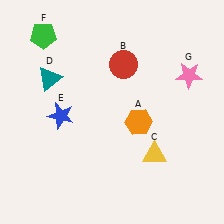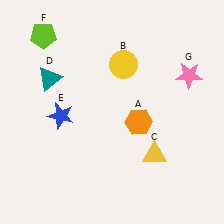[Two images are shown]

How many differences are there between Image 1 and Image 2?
There are 2 differences between the two images.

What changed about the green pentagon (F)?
In Image 1, F is green. In Image 2, it changed to lime.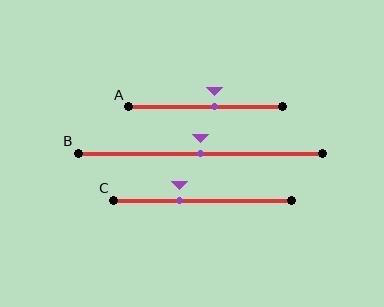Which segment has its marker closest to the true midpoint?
Segment B has its marker closest to the true midpoint.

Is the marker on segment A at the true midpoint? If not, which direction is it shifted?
No, the marker on segment A is shifted to the right by about 5% of the segment length.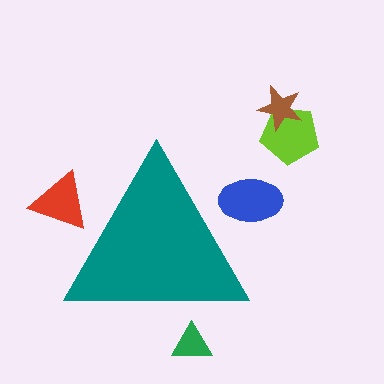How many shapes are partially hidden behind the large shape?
3 shapes are partially hidden.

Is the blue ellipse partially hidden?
Yes, the blue ellipse is partially hidden behind the teal triangle.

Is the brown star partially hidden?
No, the brown star is fully visible.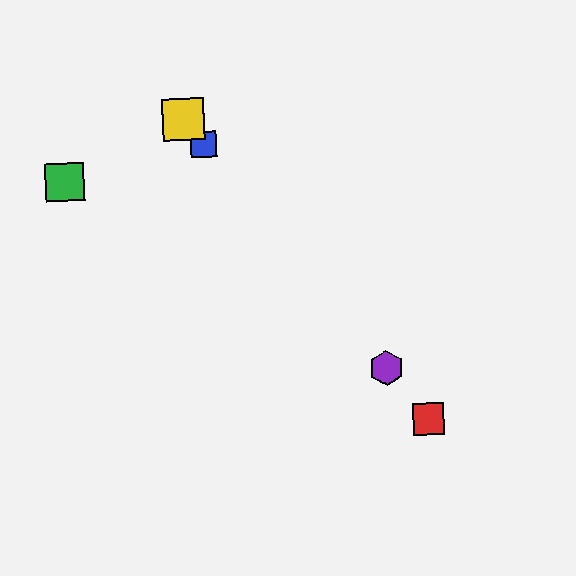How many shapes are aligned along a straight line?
4 shapes (the red square, the blue square, the yellow square, the purple hexagon) are aligned along a straight line.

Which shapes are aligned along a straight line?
The red square, the blue square, the yellow square, the purple hexagon are aligned along a straight line.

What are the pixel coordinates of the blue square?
The blue square is at (203, 145).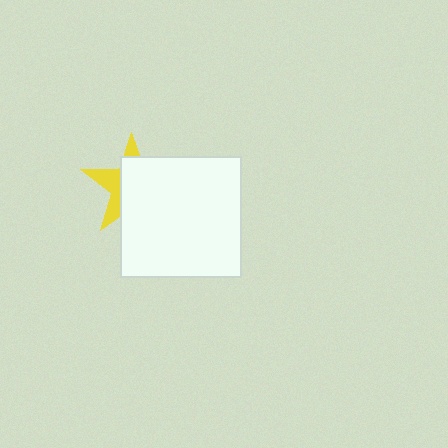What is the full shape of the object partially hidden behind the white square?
The partially hidden object is a yellow star.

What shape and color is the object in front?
The object in front is a white square.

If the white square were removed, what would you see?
You would see the complete yellow star.